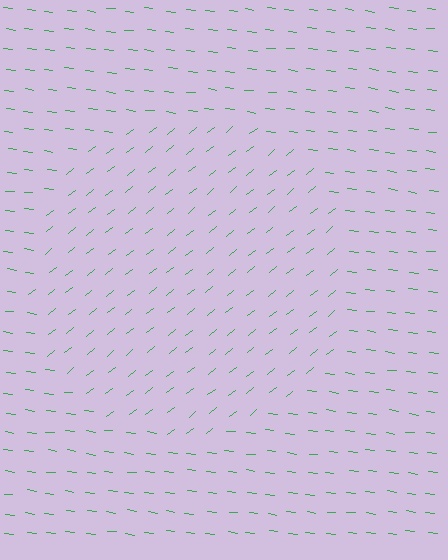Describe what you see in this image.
The image is filled with small green line segments. A circle region in the image has lines oriented differently from the surrounding lines, creating a visible texture boundary.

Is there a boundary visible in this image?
Yes, there is a texture boundary formed by a change in line orientation.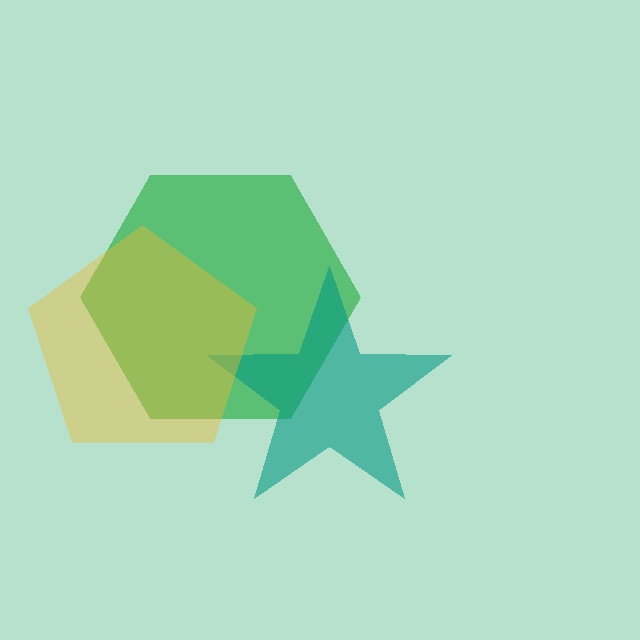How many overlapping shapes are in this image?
There are 3 overlapping shapes in the image.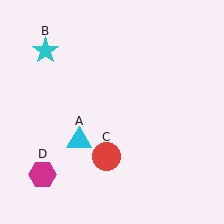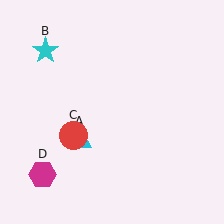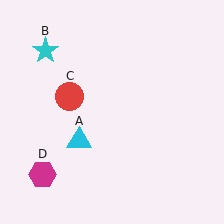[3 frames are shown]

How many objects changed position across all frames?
1 object changed position: red circle (object C).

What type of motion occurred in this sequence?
The red circle (object C) rotated clockwise around the center of the scene.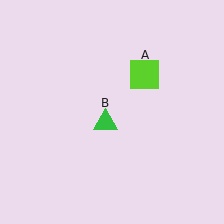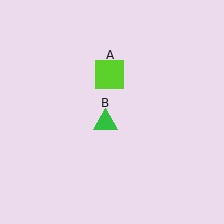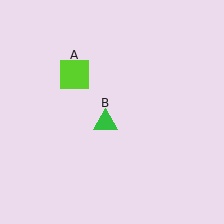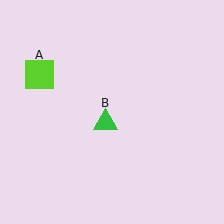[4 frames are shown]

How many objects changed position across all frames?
1 object changed position: lime square (object A).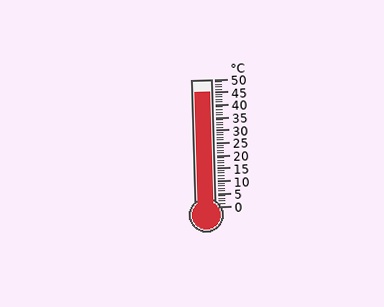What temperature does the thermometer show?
The thermometer shows approximately 45°C.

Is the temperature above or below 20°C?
The temperature is above 20°C.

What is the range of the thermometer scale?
The thermometer scale ranges from 0°C to 50°C.